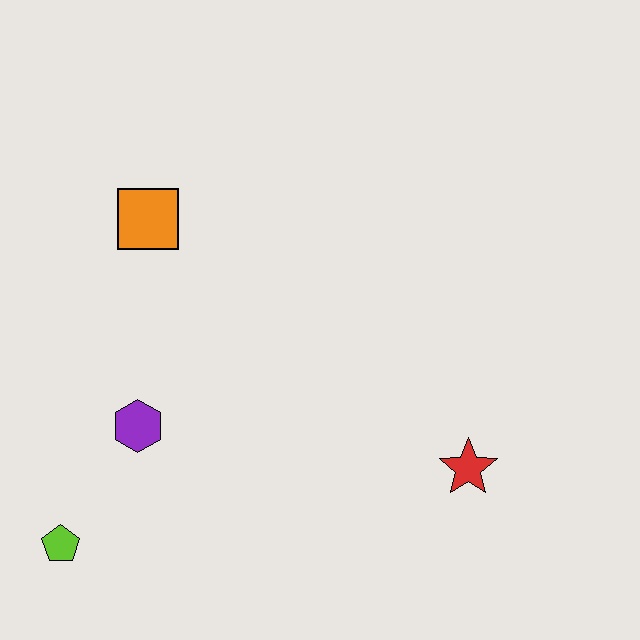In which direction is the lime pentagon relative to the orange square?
The lime pentagon is below the orange square.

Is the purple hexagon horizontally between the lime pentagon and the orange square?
Yes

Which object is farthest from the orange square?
The red star is farthest from the orange square.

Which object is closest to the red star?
The purple hexagon is closest to the red star.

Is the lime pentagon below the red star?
Yes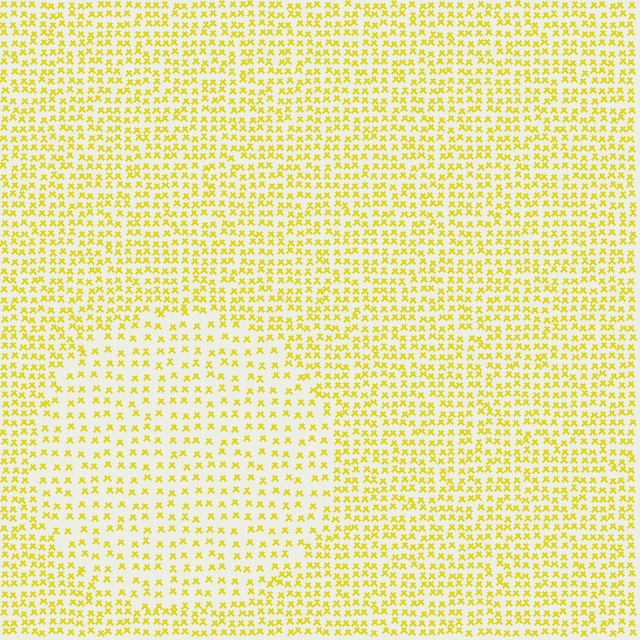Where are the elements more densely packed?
The elements are more densely packed outside the circle boundary.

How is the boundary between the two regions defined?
The boundary is defined by a change in element density (approximately 1.8x ratio). All elements are the same color, size, and shape.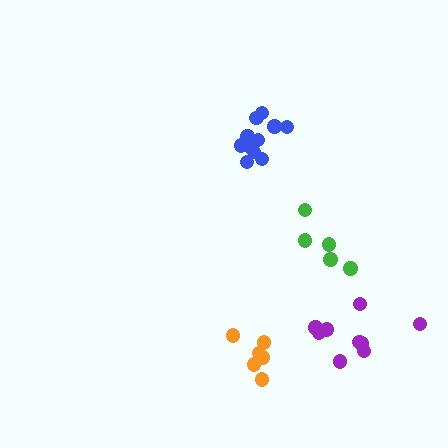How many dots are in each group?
Group 1: 9 dots, Group 2: 11 dots, Group 3: 6 dots, Group 4: 5 dots (31 total).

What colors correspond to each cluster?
The clusters are colored: purple, blue, orange, green.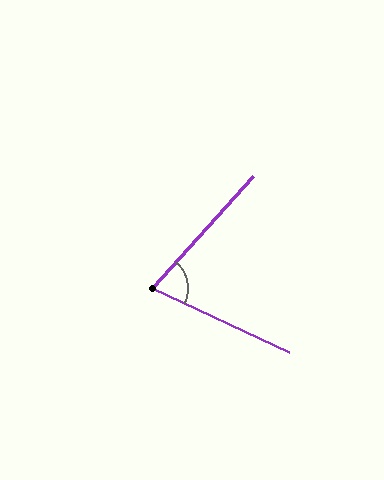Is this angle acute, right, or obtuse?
It is acute.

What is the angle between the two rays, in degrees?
Approximately 73 degrees.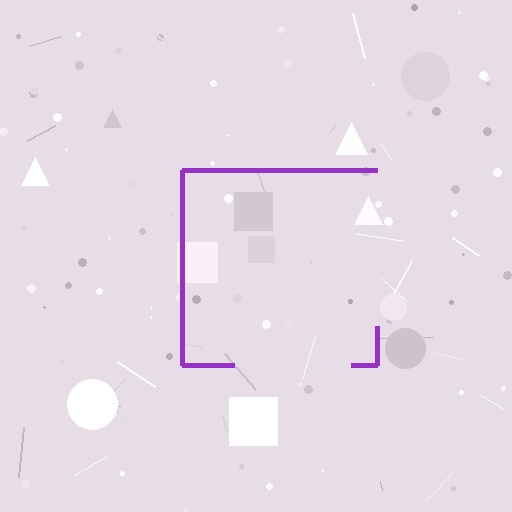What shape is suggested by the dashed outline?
The dashed outline suggests a square.